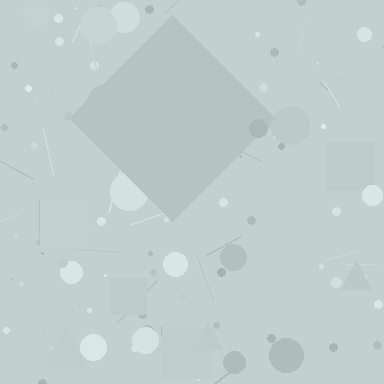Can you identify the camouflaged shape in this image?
The camouflaged shape is a diamond.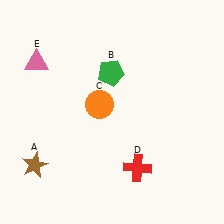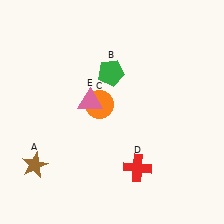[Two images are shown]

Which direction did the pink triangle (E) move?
The pink triangle (E) moved right.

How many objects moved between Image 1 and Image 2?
1 object moved between the two images.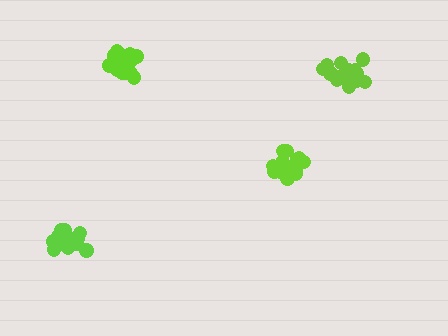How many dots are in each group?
Group 1: 18 dots, Group 2: 16 dots, Group 3: 15 dots, Group 4: 19 dots (68 total).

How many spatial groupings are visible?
There are 4 spatial groupings.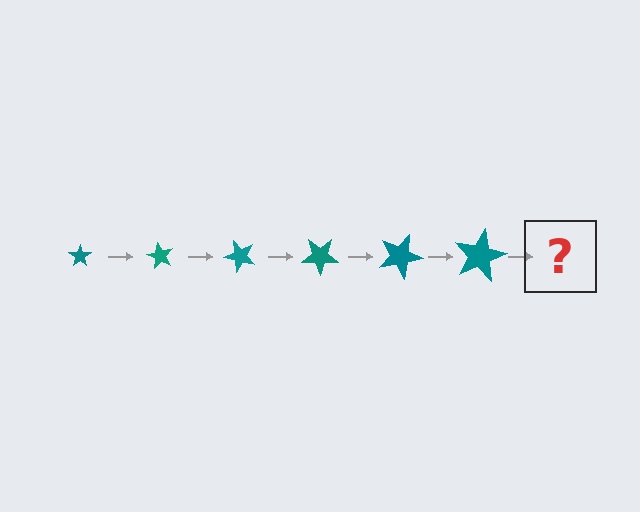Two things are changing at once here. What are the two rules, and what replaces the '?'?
The two rules are that the star grows larger each step and it rotates 60 degrees each step. The '?' should be a star, larger than the previous one and rotated 360 degrees from the start.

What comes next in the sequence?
The next element should be a star, larger than the previous one and rotated 360 degrees from the start.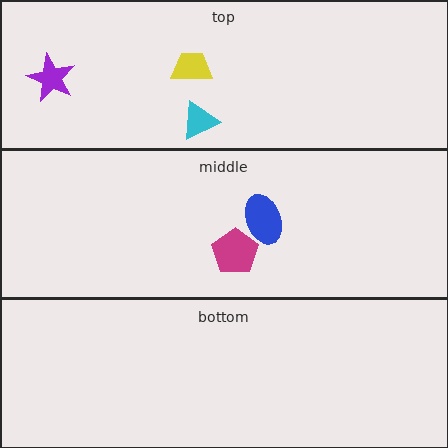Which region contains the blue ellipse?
The middle region.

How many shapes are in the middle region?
2.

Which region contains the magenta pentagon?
The middle region.